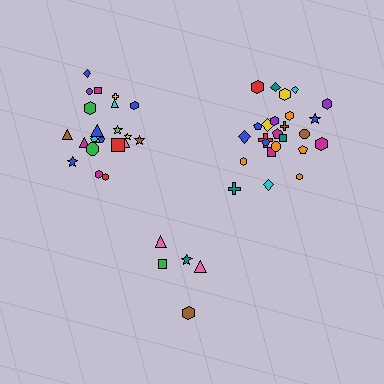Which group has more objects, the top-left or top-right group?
The top-right group.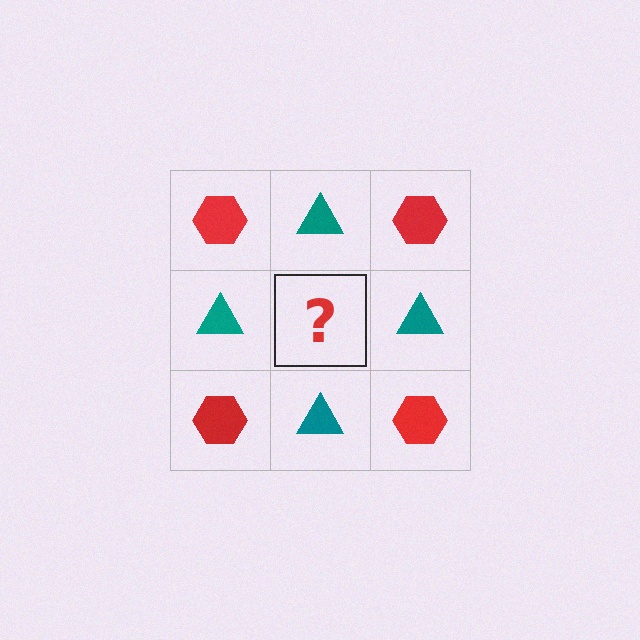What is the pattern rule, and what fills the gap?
The rule is that it alternates red hexagon and teal triangle in a checkerboard pattern. The gap should be filled with a red hexagon.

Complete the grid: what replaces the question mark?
The question mark should be replaced with a red hexagon.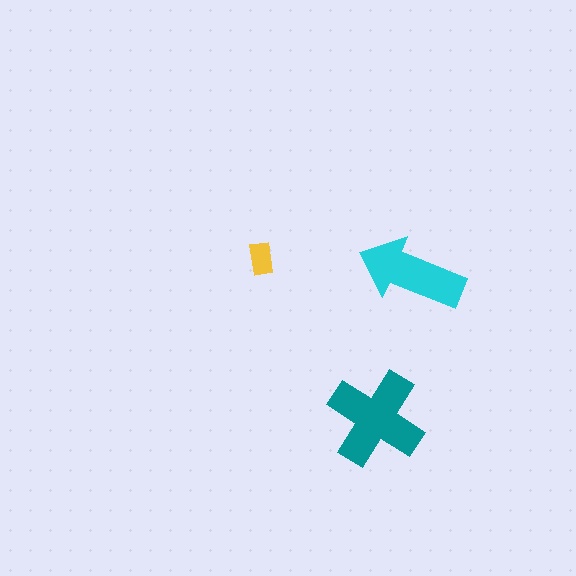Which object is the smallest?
The yellow rectangle.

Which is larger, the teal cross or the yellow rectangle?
The teal cross.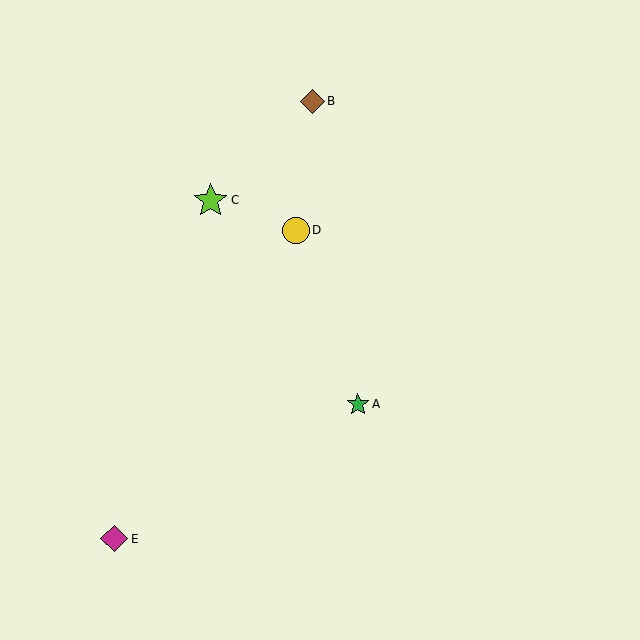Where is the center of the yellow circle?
The center of the yellow circle is at (296, 230).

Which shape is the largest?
The lime star (labeled C) is the largest.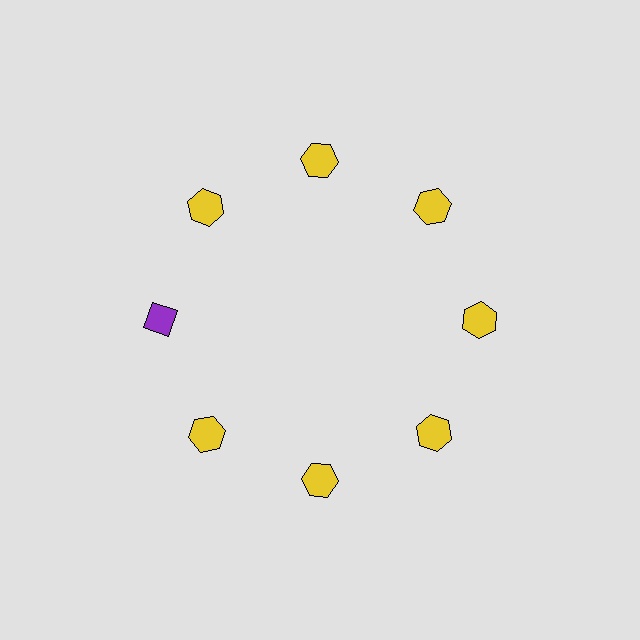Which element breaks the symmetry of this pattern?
The purple diamond at roughly the 9 o'clock position breaks the symmetry. All other shapes are yellow hexagons.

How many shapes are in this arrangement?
There are 8 shapes arranged in a ring pattern.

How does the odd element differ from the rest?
It differs in both color (purple instead of yellow) and shape (diamond instead of hexagon).